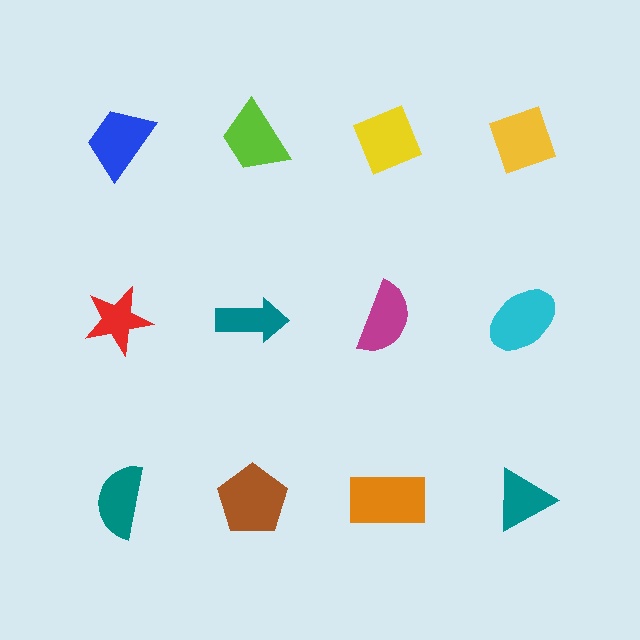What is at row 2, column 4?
A cyan ellipse.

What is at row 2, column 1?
A red star.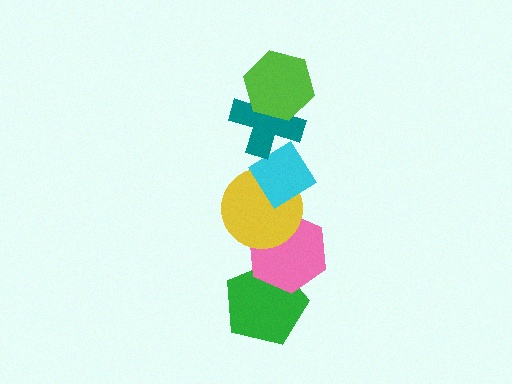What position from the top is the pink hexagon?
The pink hexagon is 5th from the top.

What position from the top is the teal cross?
The teal cross is 2nd from the top.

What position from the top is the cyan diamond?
The cyan diamond is 3rd from the top.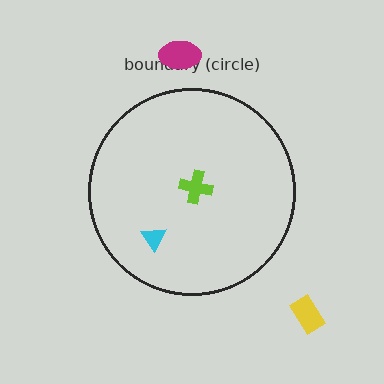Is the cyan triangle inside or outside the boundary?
Inside.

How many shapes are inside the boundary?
2 inside, 2 outside.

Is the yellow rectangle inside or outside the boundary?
Outside.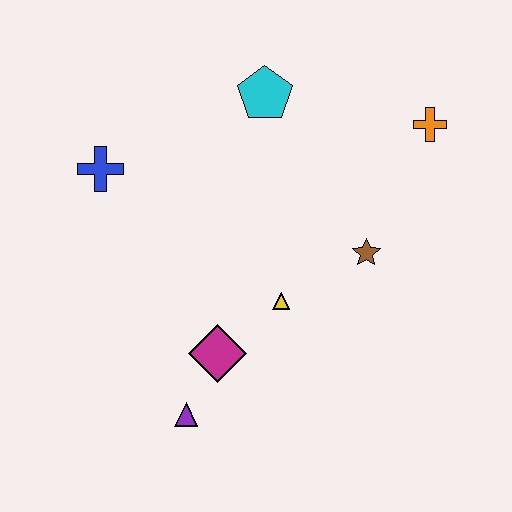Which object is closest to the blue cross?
The cyan pentagon is closest to the blue cross.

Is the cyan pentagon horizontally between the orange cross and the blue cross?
Yes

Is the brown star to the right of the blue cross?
Yes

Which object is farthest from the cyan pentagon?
The purple triangle is farthest from the cyan pentagon.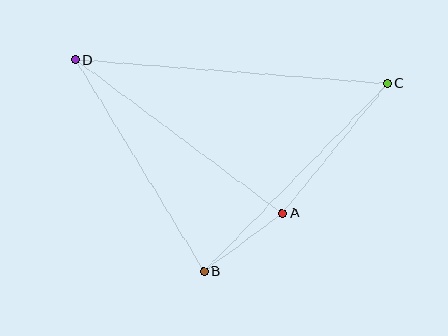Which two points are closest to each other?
Points A and B are closest to each other.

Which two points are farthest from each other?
Points C and D are farthest from each other.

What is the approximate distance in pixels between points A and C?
The distance between A and C is approximately 167 pixels.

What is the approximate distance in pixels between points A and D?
The distance between A and D is approximately 258 pixels.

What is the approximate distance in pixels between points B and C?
The distance between B and C is approximately 263 pixels.